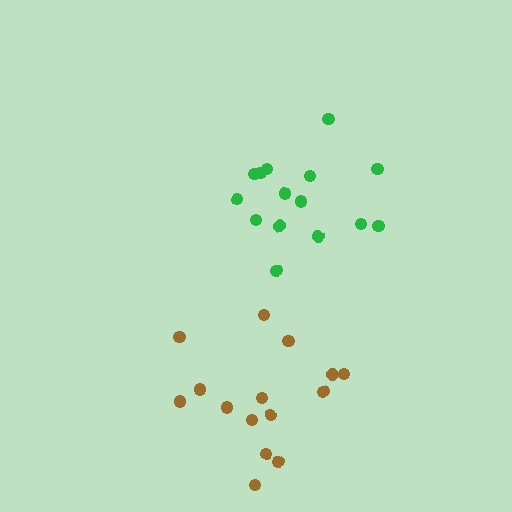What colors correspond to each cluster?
The clusters are colored: green, brown.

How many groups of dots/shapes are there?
There are 2 groups.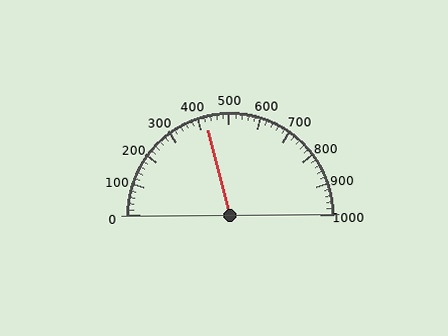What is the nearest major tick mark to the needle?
The nearest major tick mark is 400.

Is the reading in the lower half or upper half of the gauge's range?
The reading is in the lower half of the range (0 to 1000).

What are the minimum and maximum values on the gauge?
The gauge ranges from 0 to 1000.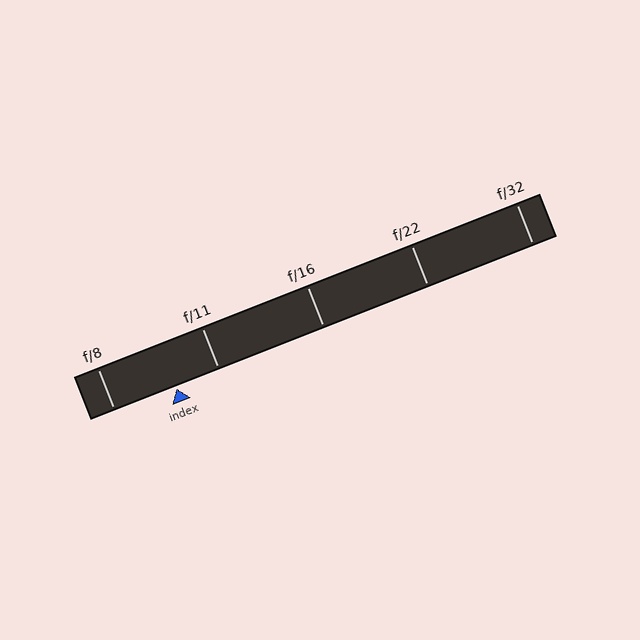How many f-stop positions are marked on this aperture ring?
There are 5 f-stop positions marked.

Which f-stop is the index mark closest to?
The index mark is closest to f/11.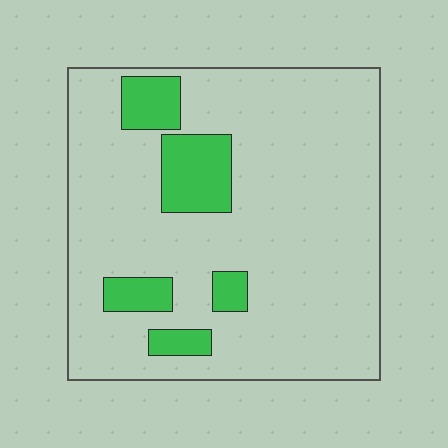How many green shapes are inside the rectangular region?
5.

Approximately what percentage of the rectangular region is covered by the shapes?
Approximately 15%.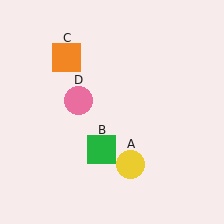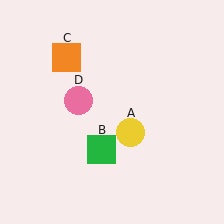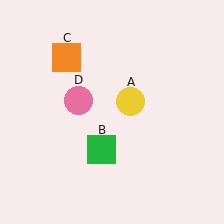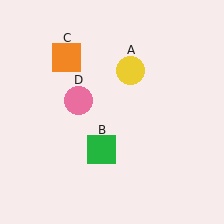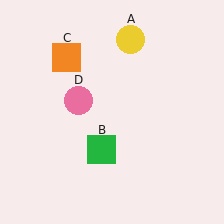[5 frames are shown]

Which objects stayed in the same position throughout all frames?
Green square (object B) and orange square (object C) and pink circle (object D) remained stationary.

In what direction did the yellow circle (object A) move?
The yellow circle (object A) moved up.